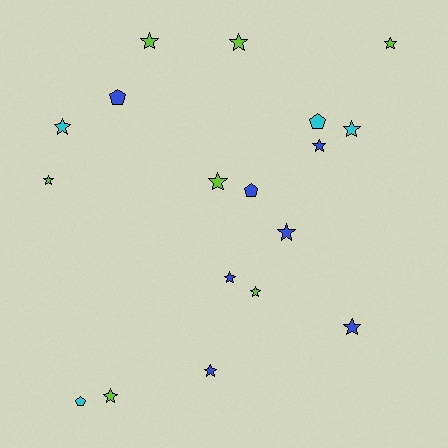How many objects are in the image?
There are 18 objects.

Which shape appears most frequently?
Star, with 14 objects.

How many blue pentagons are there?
There are 2 blue pentagons.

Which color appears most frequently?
Blue, with 7 objects.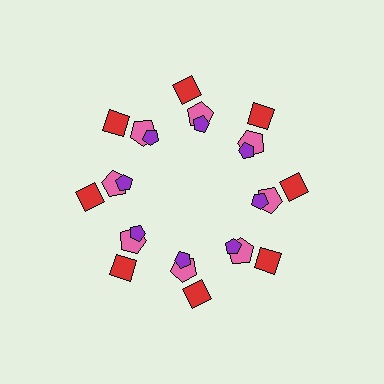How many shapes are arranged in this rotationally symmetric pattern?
There are 24 shapes, arranged in 8 groups of 3.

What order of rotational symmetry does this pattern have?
This pattern has 8-fold rotational symmetry.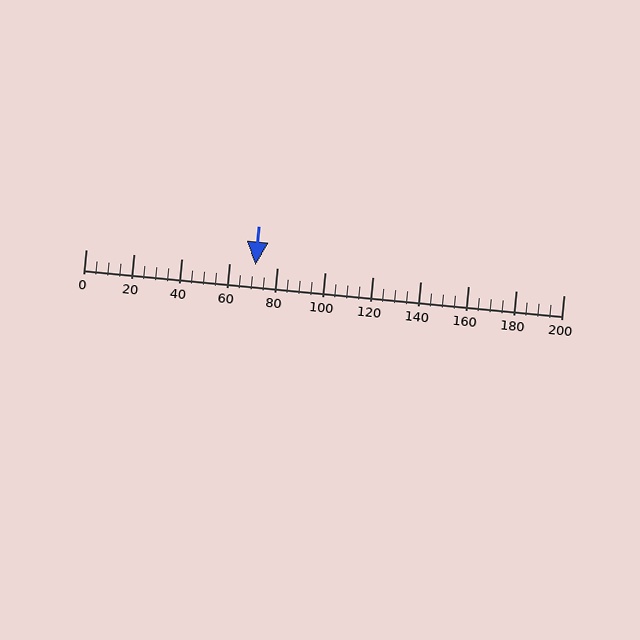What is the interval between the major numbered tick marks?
The major tick marks are spaced 20 units apart.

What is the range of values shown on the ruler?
The ruler shows values from 0 to 200.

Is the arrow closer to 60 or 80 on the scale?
The arrow is closer to 80.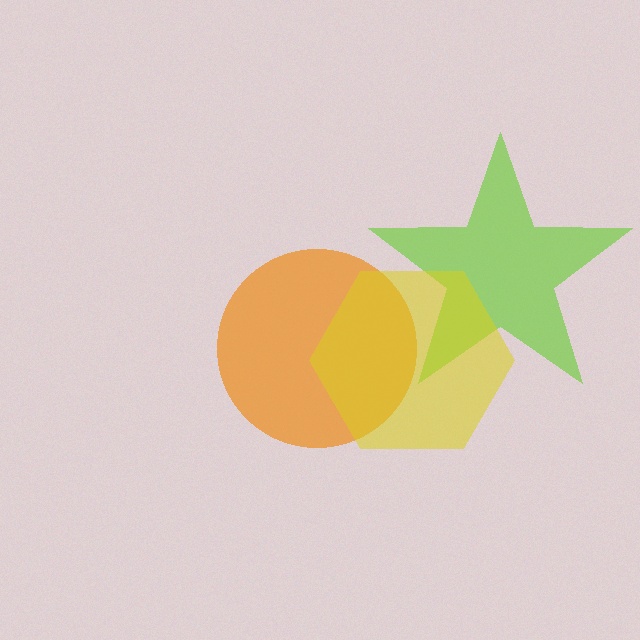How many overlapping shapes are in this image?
There are 3 overlapping shapes in the image.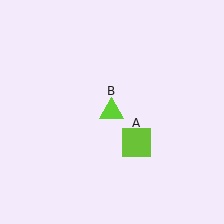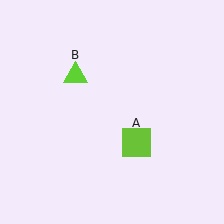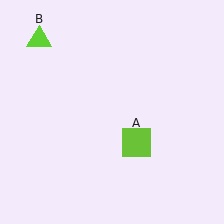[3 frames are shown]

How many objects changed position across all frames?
1 object changed position: lime triangle (object B).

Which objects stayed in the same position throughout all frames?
Lime square (object A) remained stationary.